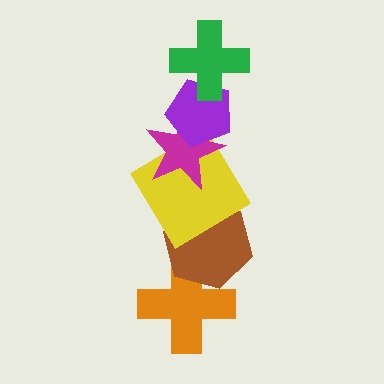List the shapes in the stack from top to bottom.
From top to bottom: the green cross, the purple pentagon, the magenta star, the yellow diamond, the brown hexagon, the orange cross.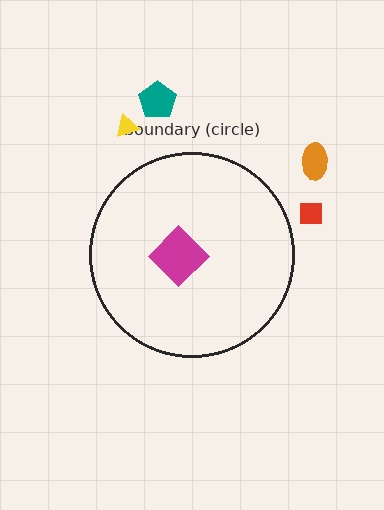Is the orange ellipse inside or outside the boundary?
Outside.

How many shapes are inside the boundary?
1 inside, 4 outside.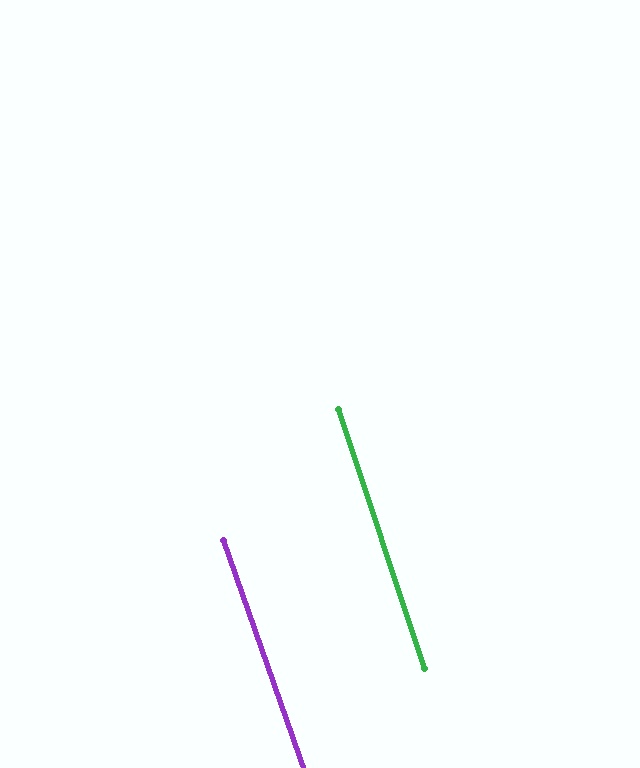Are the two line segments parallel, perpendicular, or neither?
Parallel — their directions differ by only 1.1°.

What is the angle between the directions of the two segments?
Approximately 1 degree.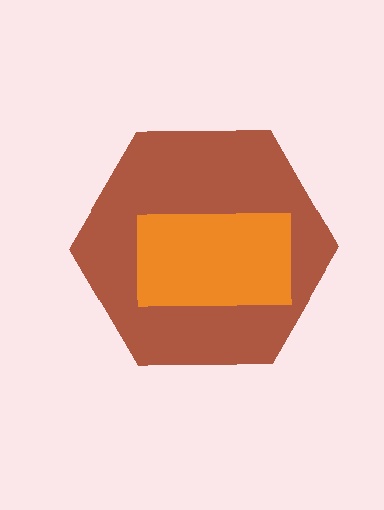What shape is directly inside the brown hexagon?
The orange rectangle.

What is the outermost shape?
The brown hexagon.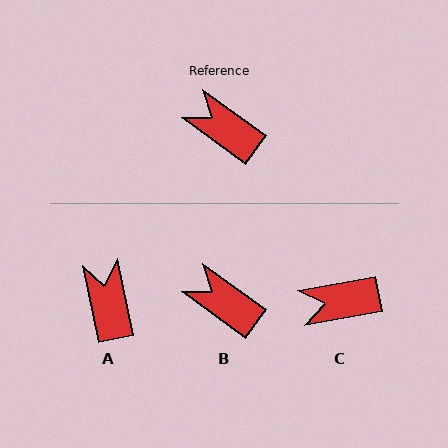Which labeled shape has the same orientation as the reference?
B.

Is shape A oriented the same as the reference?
No, it is off by about 42 degrees.